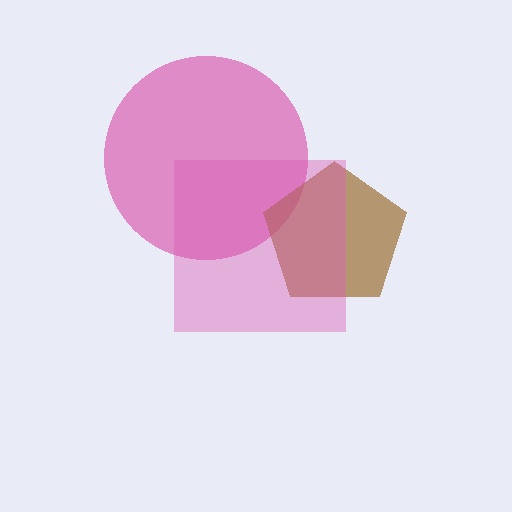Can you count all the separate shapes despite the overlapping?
Yes, there are 3 separate shapes.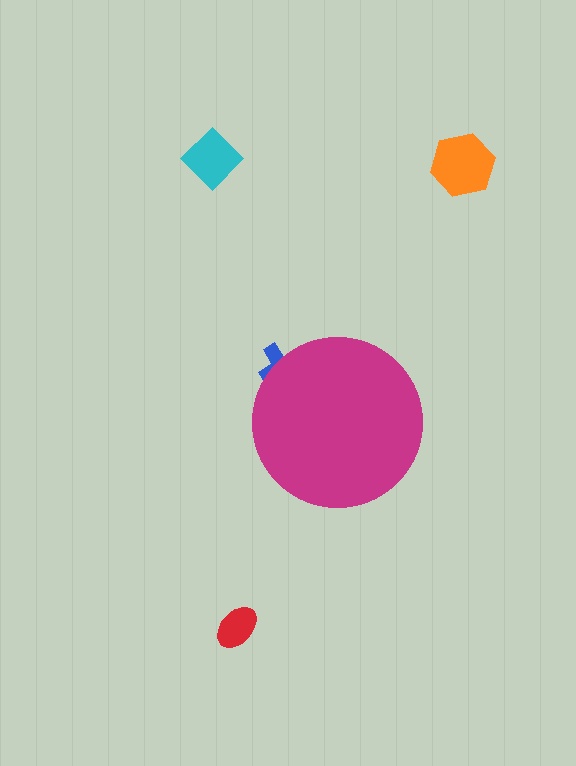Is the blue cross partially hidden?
Yes, the blue cross is partially hidden behind the magenta circle.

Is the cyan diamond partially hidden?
No, the cyan diamond is fully visible.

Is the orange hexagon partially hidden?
No, the orange hexagon is fully visible.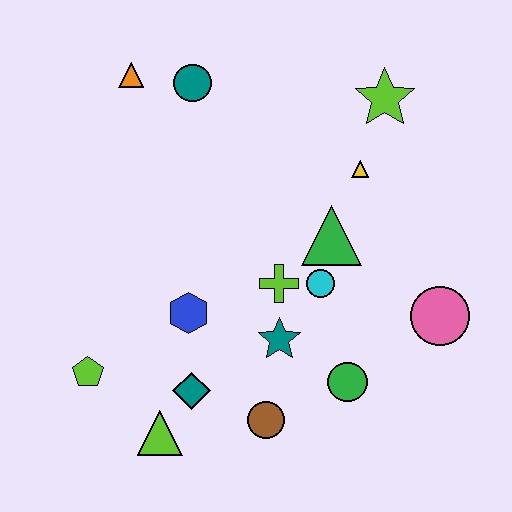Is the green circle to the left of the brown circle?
No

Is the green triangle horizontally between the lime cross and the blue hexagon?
No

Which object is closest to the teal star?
The lime cross is closest to the teal star.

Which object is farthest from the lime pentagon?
The lime star is farthest from the lime pentagon.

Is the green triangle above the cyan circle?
Yes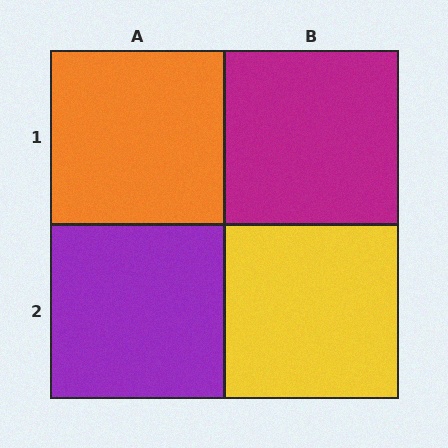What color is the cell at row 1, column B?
Magenta.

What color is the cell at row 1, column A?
Orange.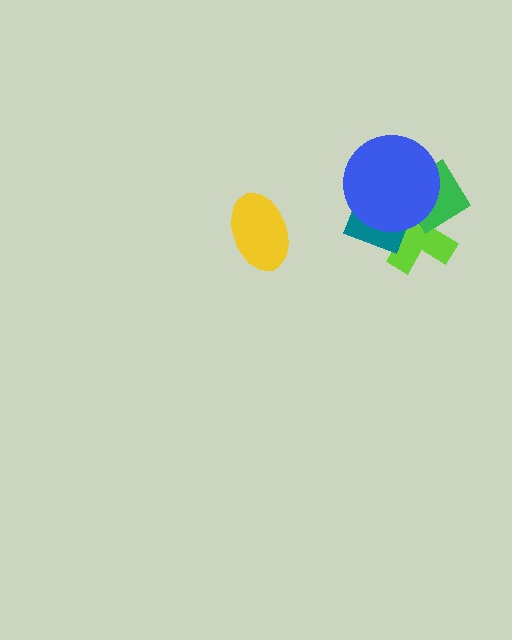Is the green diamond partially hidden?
Yes, it is partially covered by another shape.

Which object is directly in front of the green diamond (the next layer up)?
The teal diamond is directly in front of the green diamond.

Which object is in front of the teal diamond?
The blue circle is in front of the teal diamond.